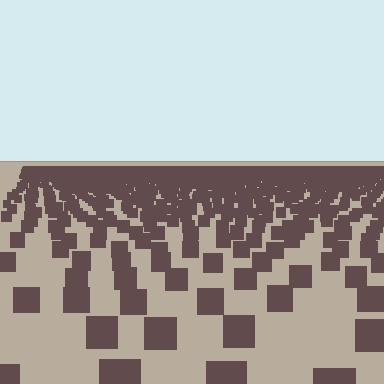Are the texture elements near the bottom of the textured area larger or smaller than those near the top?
Larger. Near the bottom, elements are closer to the viewer and appear at a bigger on-screen size.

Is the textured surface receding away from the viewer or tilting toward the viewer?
The surface is receding away from the viewer. Texture elements get smaller and denser toward the top.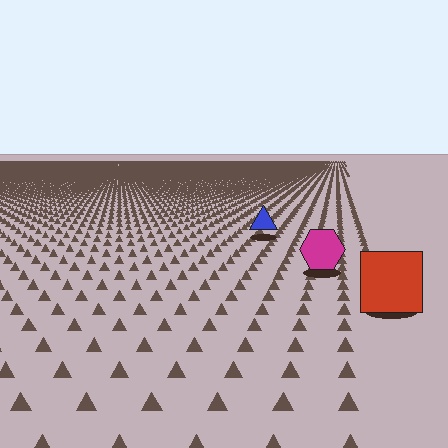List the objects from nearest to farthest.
From nearest to farthest: the red square, the magenta hexagon, the blue triangle.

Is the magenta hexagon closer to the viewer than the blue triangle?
Yes. The magenta hexagon is closer — you can tell from the texture gradient: the ground texture is coarser near it.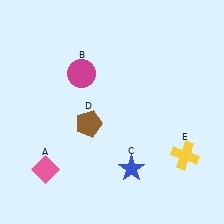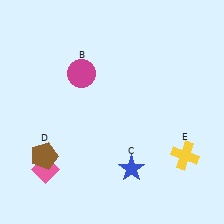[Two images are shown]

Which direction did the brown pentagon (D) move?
The brown pentagon (D) moved left.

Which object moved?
The brown pentagon (D) moved left.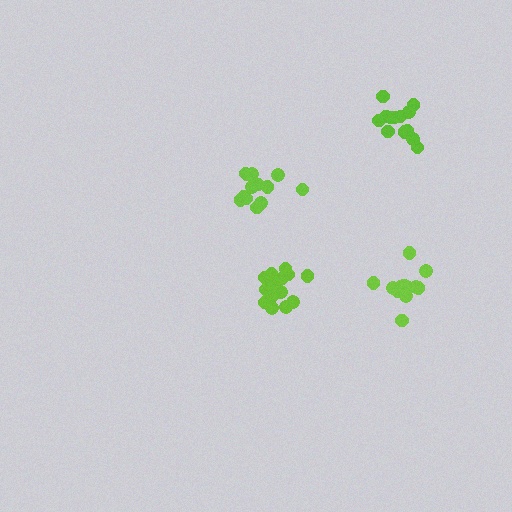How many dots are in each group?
Group 1: 13 dots, Group 2: 13 dots, Group 3: 17 dots, Group 4: 13 dots (56 total).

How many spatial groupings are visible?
There are 4 spatial groupings.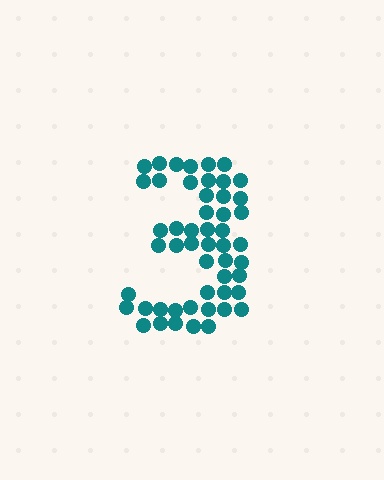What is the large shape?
The large shape is the digit 3.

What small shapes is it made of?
It is made of small circles.